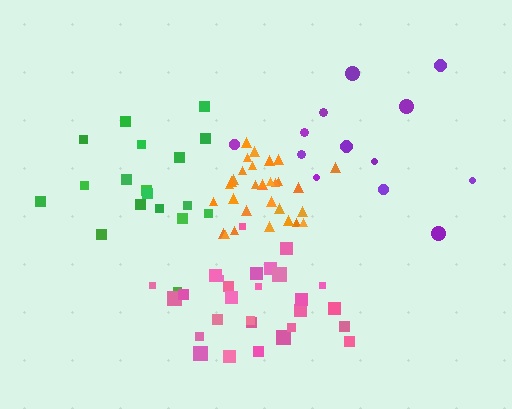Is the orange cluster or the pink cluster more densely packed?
Orange.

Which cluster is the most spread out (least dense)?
Purple.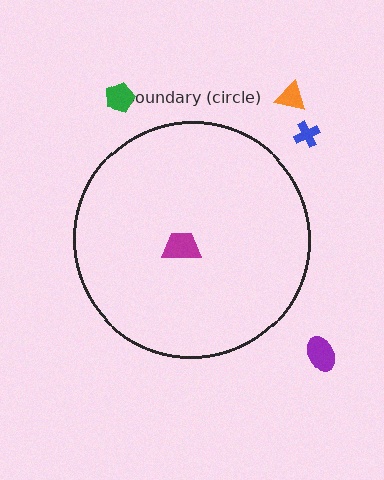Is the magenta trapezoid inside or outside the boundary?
Inside.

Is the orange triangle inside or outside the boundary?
Outside.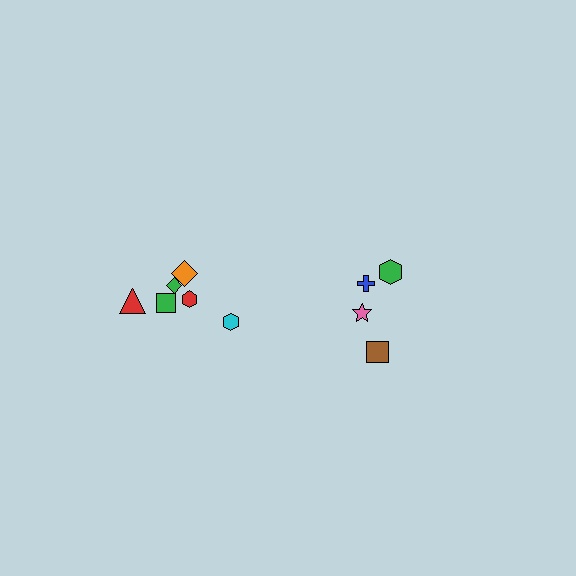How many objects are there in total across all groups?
There are 10 objects.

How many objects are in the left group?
There are 6 objects.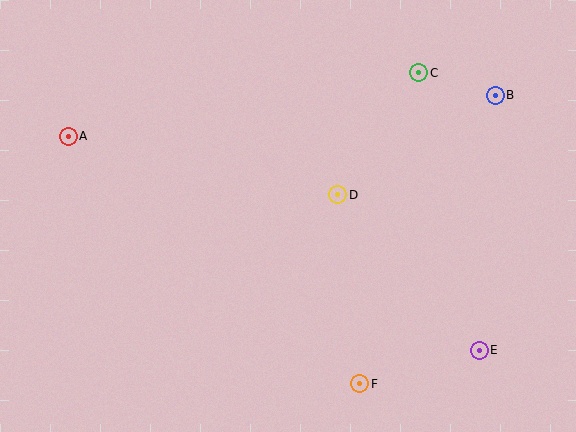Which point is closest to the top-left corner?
Point A is closest to the top-left corner.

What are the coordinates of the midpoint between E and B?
The midpoint between E and B is at (487, 223).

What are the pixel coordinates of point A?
Point A is at (68, 136).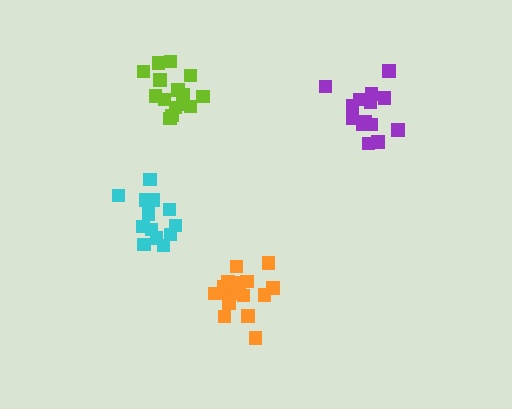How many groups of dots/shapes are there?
There are 4 groups.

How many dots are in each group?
Group 1: 14 dots, Group 2: 15 dots, Group 3: 14 dots, Group 4: 16 dots (59 total).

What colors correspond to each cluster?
The clusters are colored: cyan, lime, purple, orange.